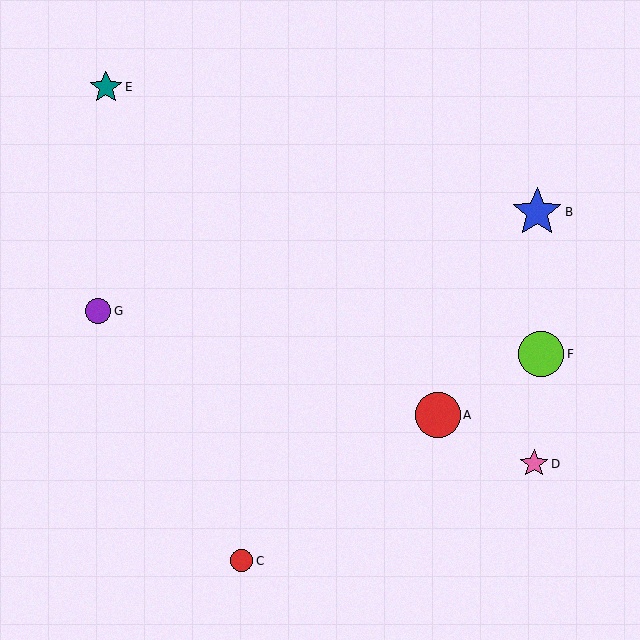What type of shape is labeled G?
Shape G is a purple circle.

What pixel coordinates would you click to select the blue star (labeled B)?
Click at (537, 212) to select the blue star B.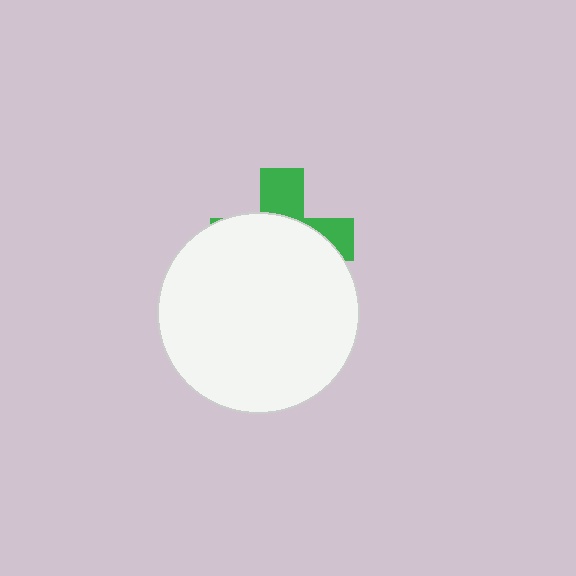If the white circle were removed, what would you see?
You would see the complete green cross.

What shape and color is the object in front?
The object in front is a white circle.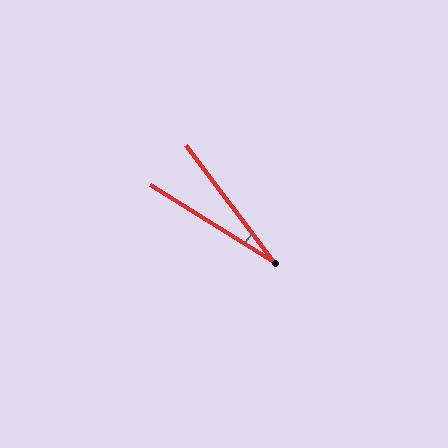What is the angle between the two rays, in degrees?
Approximately 21 degrees.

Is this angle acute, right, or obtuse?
It is acute.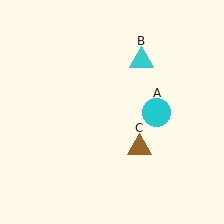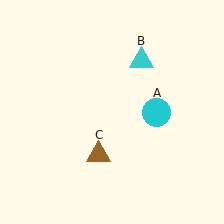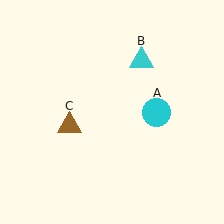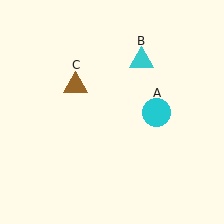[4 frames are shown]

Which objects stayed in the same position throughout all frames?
Cyan circle (object A) and cyan triangle (object B) remained stationary.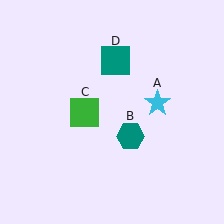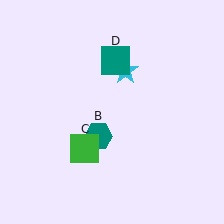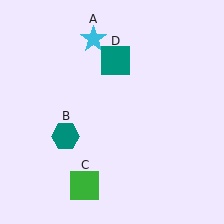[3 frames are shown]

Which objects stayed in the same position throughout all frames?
Teal square (object D) remained stationary.